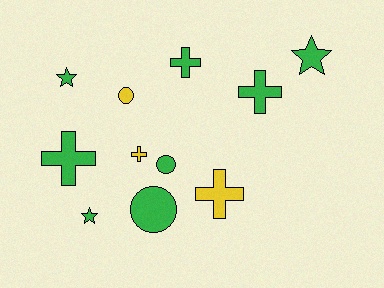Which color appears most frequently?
Green, with 8 objects.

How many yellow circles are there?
There is 1 yellow circle.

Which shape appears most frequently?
Cross, with 5 objects.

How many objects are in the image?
There are 11 objects.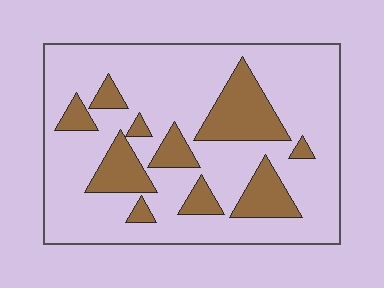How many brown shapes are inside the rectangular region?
10.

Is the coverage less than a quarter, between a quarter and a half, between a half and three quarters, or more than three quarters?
Less than a quarter.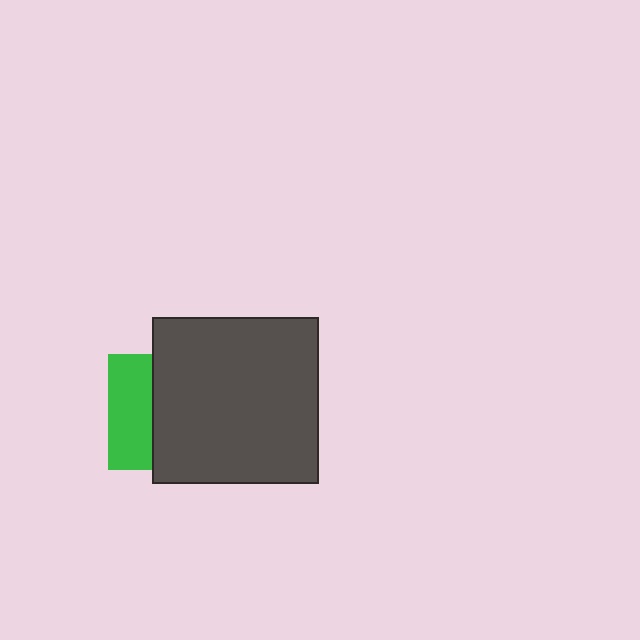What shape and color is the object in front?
The object in front is a dark gray square.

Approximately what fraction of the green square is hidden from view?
Roughly 62% of the green square is hidden behind the dark gray square.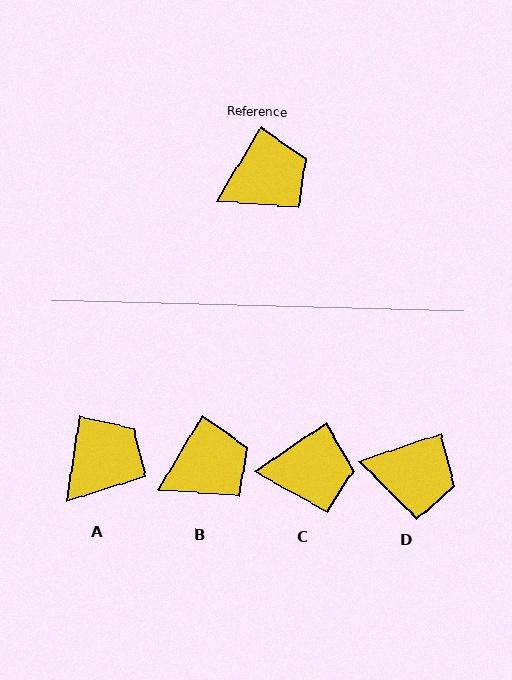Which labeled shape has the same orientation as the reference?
B.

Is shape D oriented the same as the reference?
No, it is off by about 40 degrees.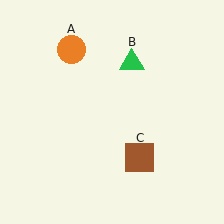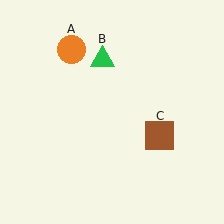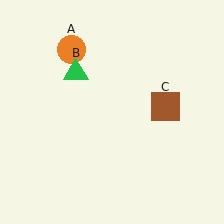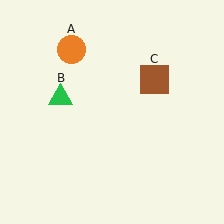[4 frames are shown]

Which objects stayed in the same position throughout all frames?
Orange circle (object A) remained stationary.